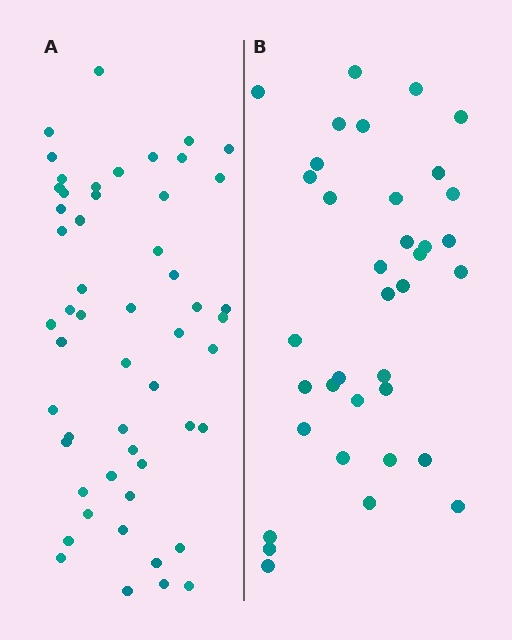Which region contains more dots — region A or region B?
Region A (the left region) has more dots.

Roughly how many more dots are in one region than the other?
Region A has approximately 15 more dots than region B.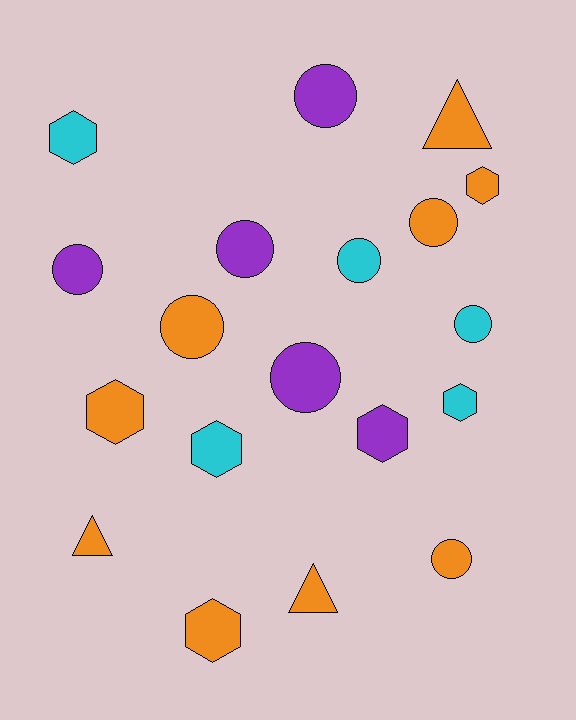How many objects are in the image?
There are 19 objects.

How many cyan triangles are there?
There are no cyan triangles.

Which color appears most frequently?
Orange, with 9 objects.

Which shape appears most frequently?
Circle, with 9 objects.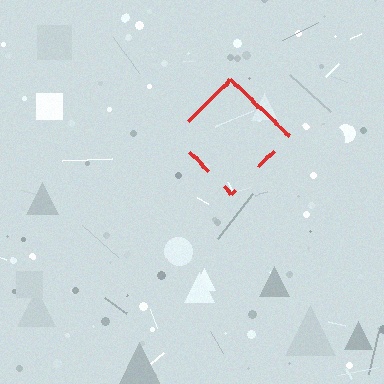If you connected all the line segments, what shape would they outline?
They would outline a diamond.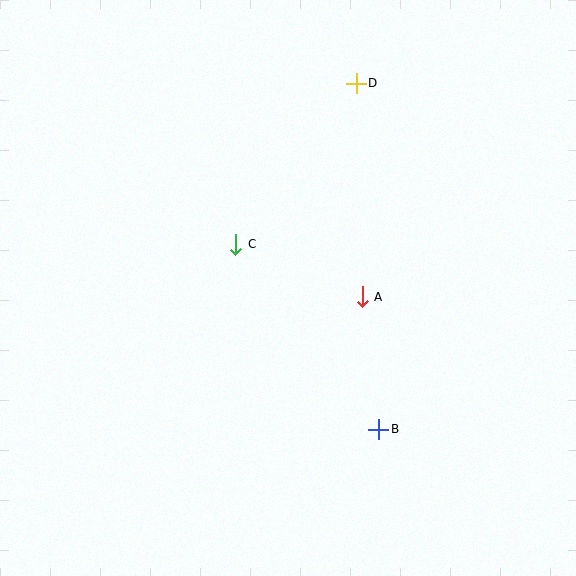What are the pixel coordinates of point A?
Point A is at (362, 297).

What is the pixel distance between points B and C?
The distance between B and C is 234 pixels.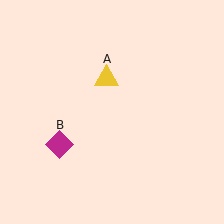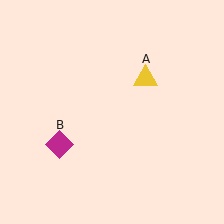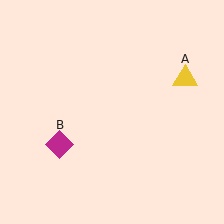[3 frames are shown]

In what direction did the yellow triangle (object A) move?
The yellow triangle (object A) moved right.